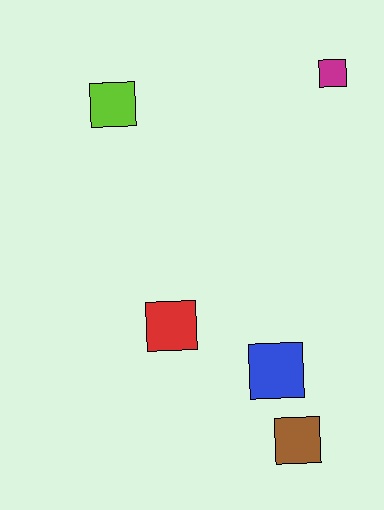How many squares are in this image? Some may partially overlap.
There are 5 squares.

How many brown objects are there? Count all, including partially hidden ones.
There is 1 brown object.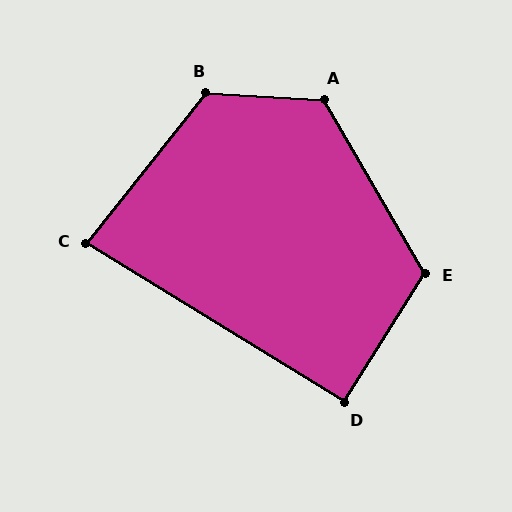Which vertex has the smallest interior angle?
C, at approximately 83 degrees.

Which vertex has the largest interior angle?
B, at approximately 125 degrees.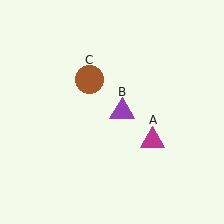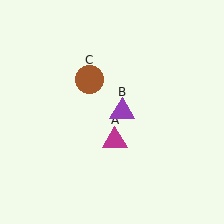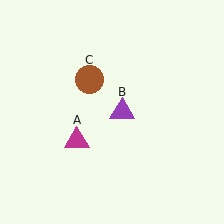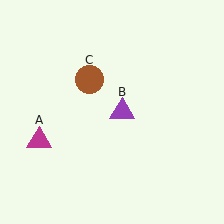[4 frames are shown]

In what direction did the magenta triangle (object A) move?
The magenta triangle (object A) moved left.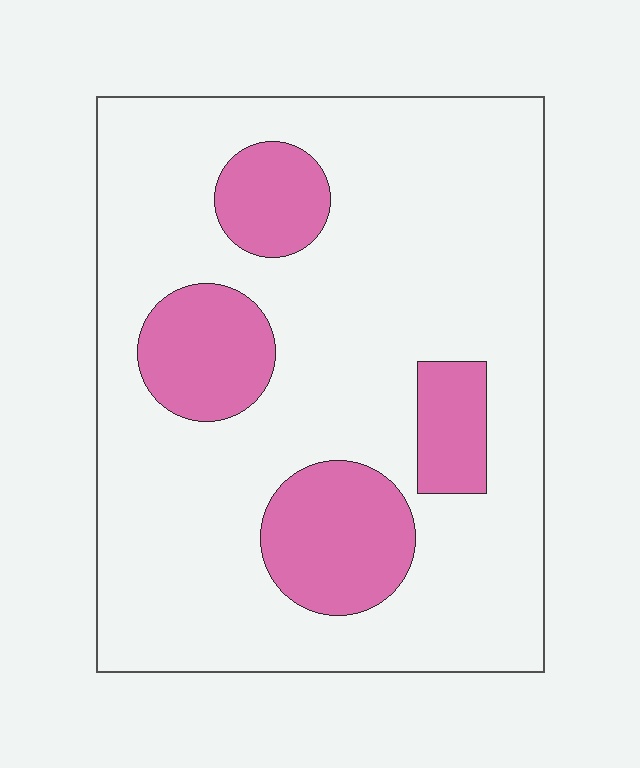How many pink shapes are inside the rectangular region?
4.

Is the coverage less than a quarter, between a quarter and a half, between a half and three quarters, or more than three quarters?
Less than a quarter.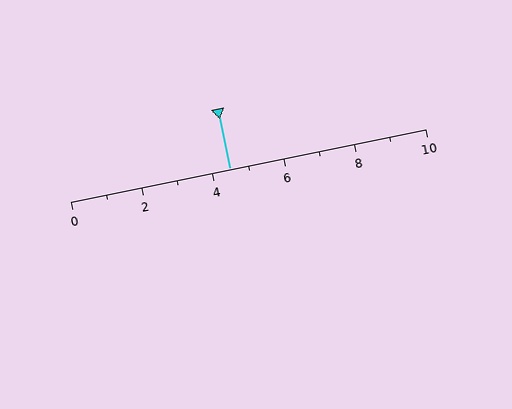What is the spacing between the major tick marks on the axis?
The major ticks are spaced 2 apart.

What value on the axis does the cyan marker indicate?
The marker indicates approximately 4.5.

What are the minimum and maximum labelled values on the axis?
The axis runs from 0 to 10.